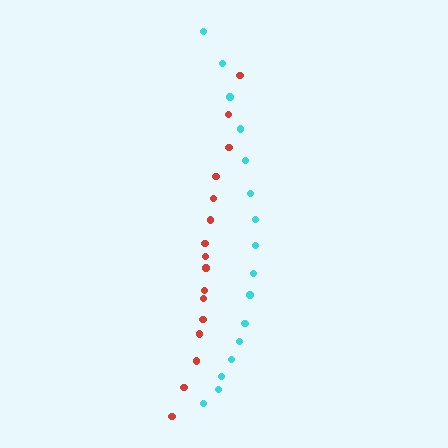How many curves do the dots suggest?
There are 2 distinct paths.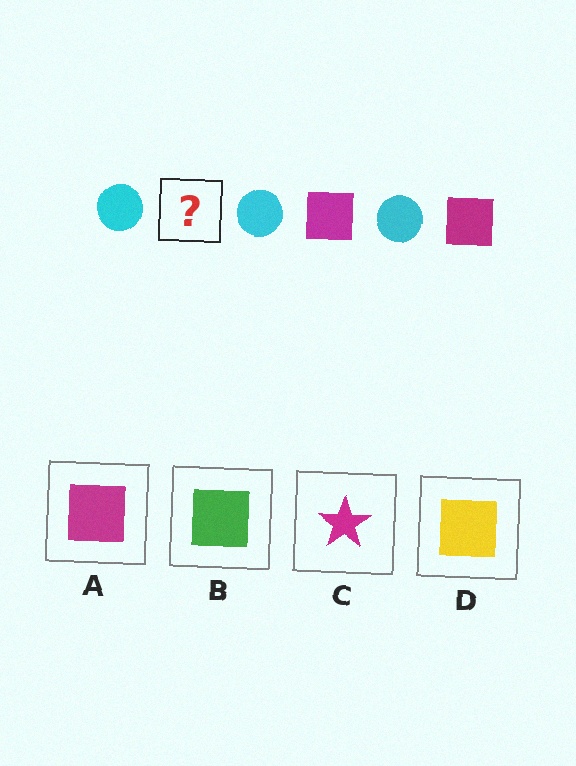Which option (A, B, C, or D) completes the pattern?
A.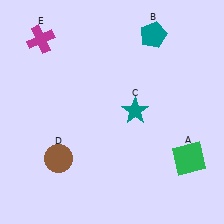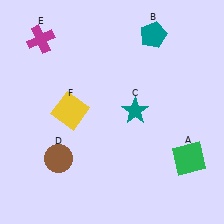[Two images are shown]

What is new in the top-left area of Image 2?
A yellow square (F) was added in the top-left area of Image 2.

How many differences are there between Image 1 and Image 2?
There is 1 difference between the two images.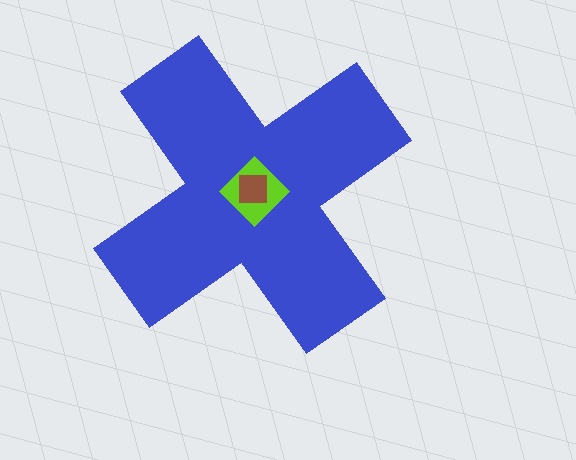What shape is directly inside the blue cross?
The lime diamond.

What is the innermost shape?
The brown square.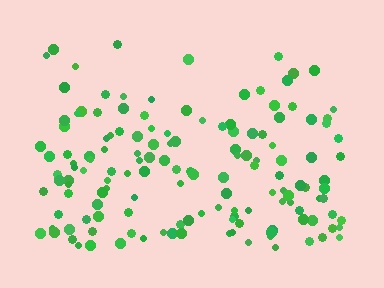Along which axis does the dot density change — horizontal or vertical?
Vertical.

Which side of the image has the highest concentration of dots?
The bottom.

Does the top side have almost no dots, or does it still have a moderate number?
Still a moderate number, just noticeably fewer than the bottom.